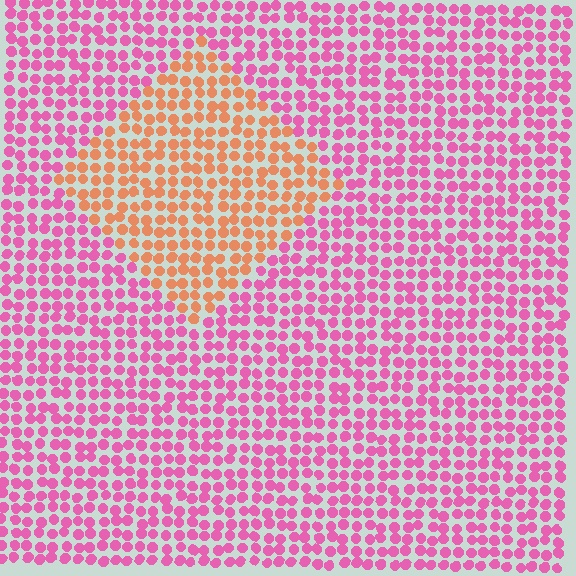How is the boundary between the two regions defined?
The boundary is defined purely by a slight shift in hue (about 55 degrees). Spacing, size, and orientation are identical on both sides.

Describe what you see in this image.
The image is filled with small pink elements in a uniform arrangement. A diamond-shaped region is visible where the elements are tinted to a slightly different hue, forming a subtle color boundary.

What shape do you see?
I see a diamond.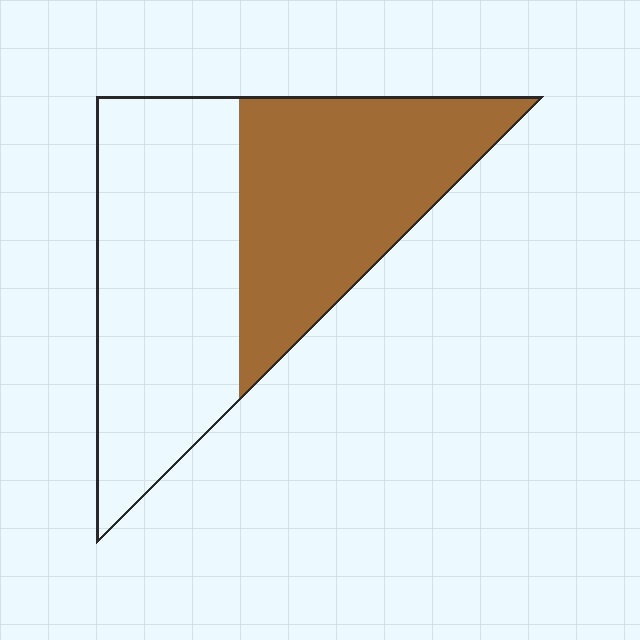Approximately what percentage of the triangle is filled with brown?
Approximately 45%.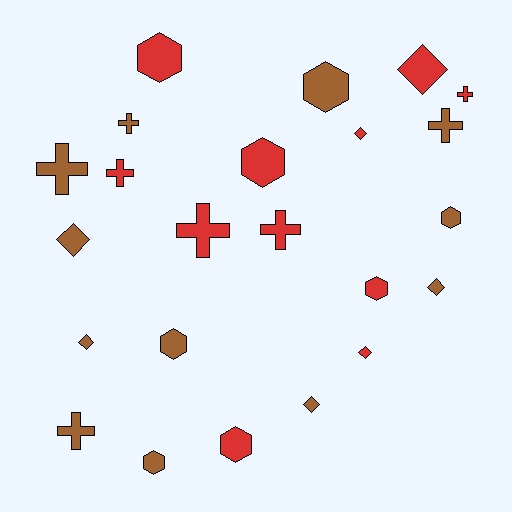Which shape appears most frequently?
Hexagon, with 8 objects.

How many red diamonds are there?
There are 3 red diamonds.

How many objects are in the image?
There are 23 objects.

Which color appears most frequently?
Brown, with 12 objects.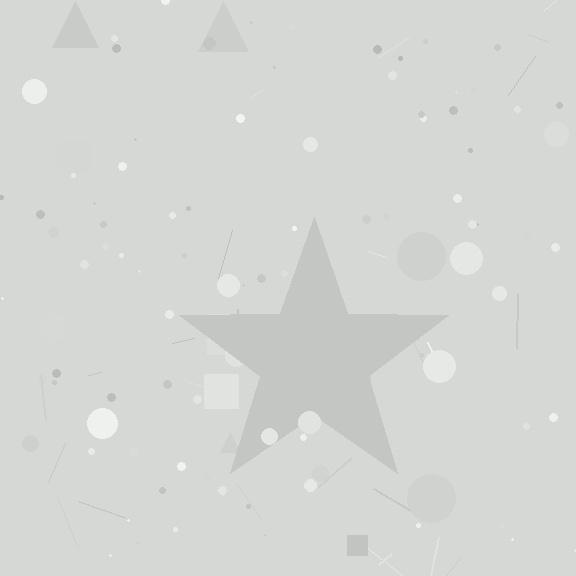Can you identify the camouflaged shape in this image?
The camouflaged shape is a star.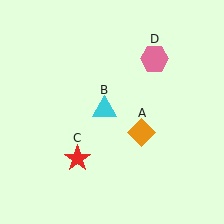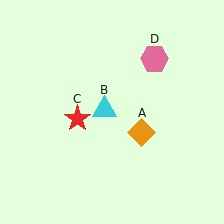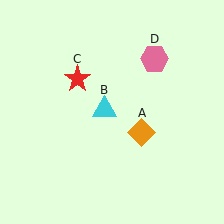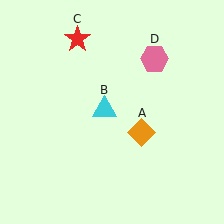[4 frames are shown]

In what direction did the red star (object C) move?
The red star (object C) moved up.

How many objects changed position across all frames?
1 object changed position: red star (object C).